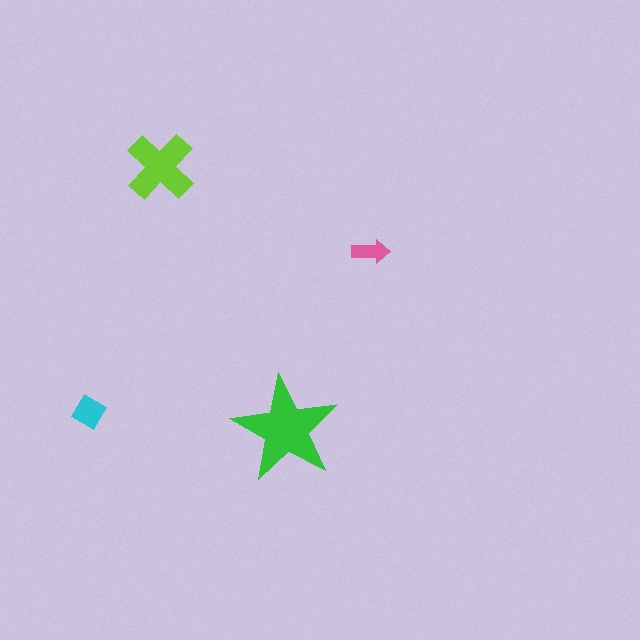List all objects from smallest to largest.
The pink arrow, the cyan diamond, the lime cross, the green star.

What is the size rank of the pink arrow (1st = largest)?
4th.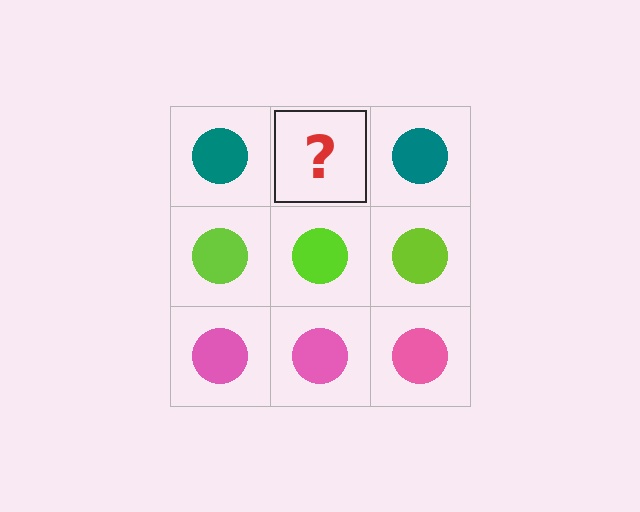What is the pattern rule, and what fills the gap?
The rule is that each row has a consistent color. The gap should be filled with a teal circle.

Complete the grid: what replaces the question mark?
The question mark should be replaced with a teal circle.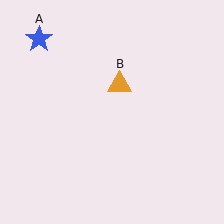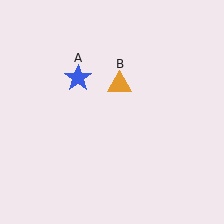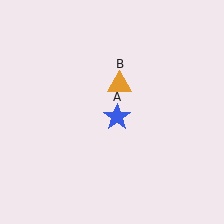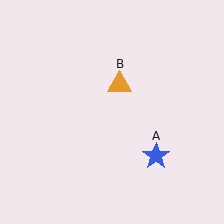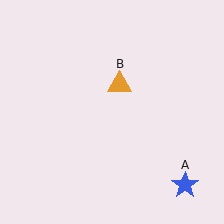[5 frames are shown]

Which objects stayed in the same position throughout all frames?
Orange triangle (object B) remained stationary.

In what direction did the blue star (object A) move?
The blue star (object A) moved down and to the right.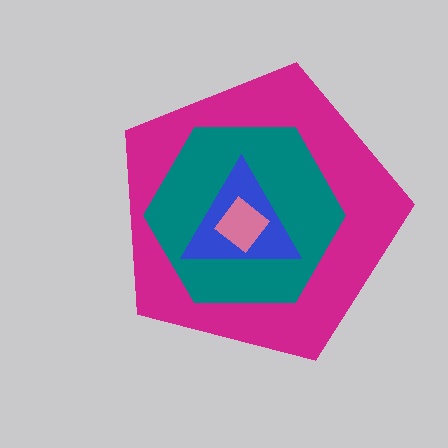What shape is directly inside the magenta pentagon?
The teal hexagon.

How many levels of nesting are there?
4.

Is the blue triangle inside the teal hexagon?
Yes.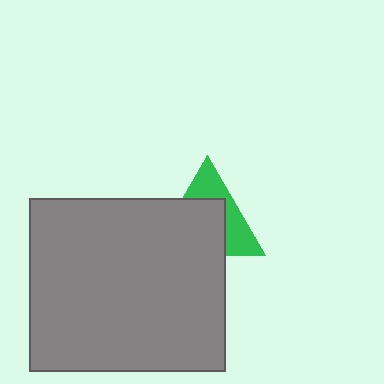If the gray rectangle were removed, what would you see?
You would see the complete green triangle.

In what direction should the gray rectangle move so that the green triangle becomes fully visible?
The gray rectangle should move down. That is the shortest direction to clear the overlap and leave the green triangle fully visible.